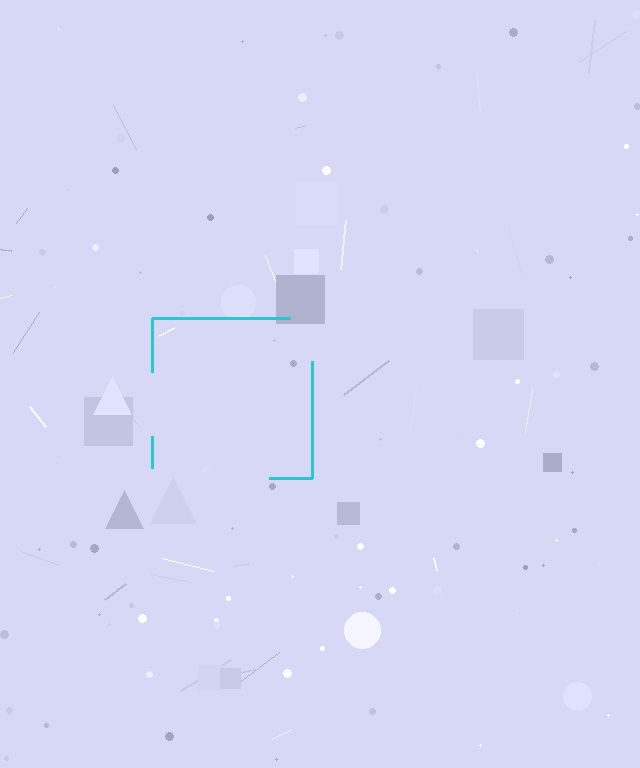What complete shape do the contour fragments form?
The contour fragments form a square.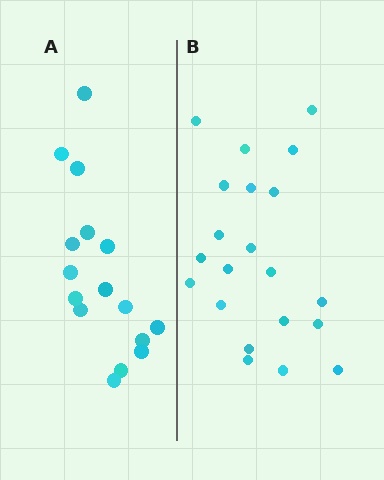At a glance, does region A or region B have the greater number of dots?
Region B (the right region) has more dots.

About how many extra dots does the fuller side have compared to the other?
Region B has about 5 more dots than region A.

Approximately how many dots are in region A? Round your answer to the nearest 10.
About 20 dots. (The exact count is 16, which rounds to 20.)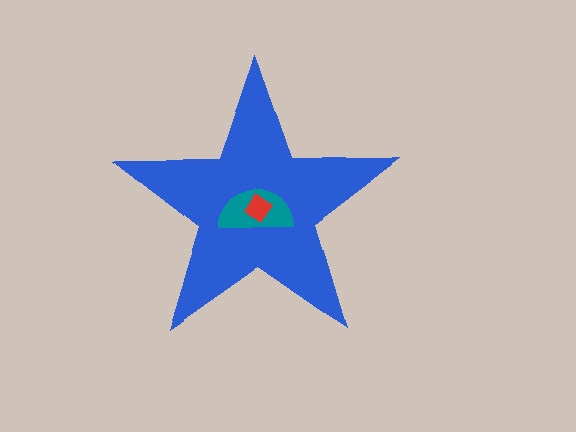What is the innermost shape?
The red diamond.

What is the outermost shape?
The blue star.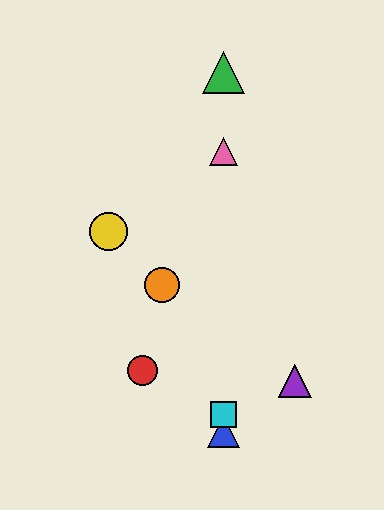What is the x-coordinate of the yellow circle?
The yellow circle is at x≈109.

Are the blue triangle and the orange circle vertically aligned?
No, the blue triangle is at x≈223 and the orange circle is at x≈162.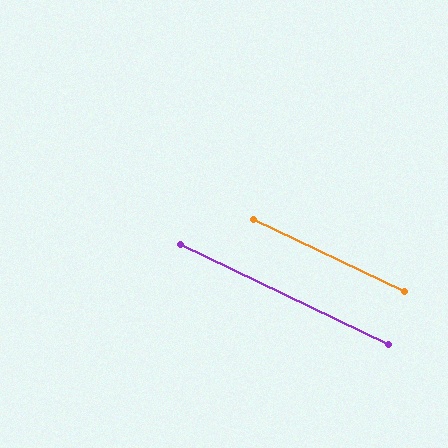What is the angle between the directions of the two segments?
Approximately 0 degrees.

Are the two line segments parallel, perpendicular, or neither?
Parallel — their directions differ by only 0.2°.